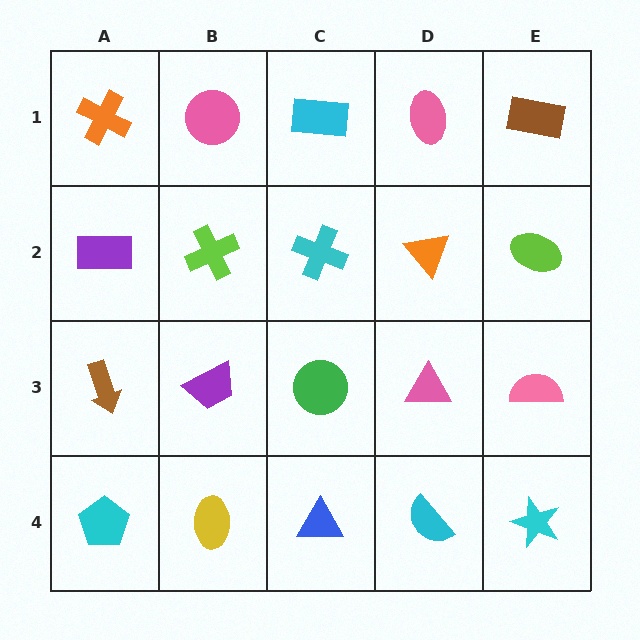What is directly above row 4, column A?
A brown arrow.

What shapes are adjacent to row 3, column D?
An orange triangle (row 2, column D), a cyan semicircle (row 4, column D), a green circle (row 3, column C), a pink semicircle (row 3, column E).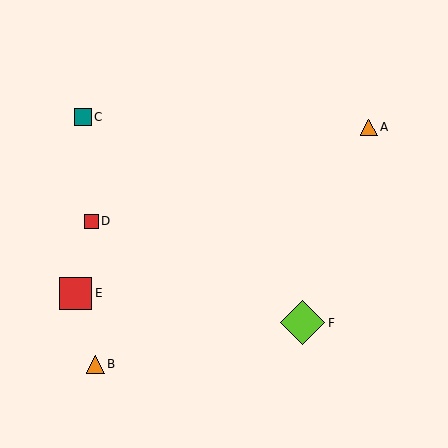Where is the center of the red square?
The center of the red square is at (76, 293).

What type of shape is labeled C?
Shape C is a teal square.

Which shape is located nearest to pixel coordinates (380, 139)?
The orange triangle (labeled A) at (369, 127) is nearest to that location.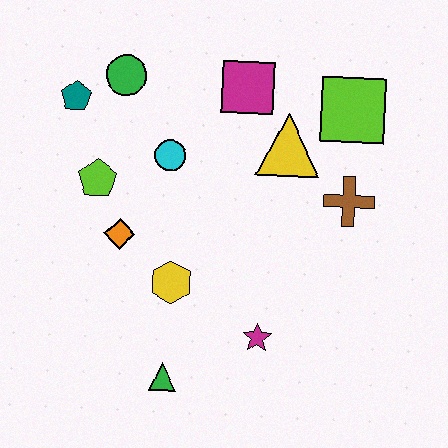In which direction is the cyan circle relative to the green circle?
The cyan circle is below the green circle.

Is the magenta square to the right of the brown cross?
No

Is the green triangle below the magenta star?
Yes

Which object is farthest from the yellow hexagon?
The lime square is farthest from the yellow hexagon.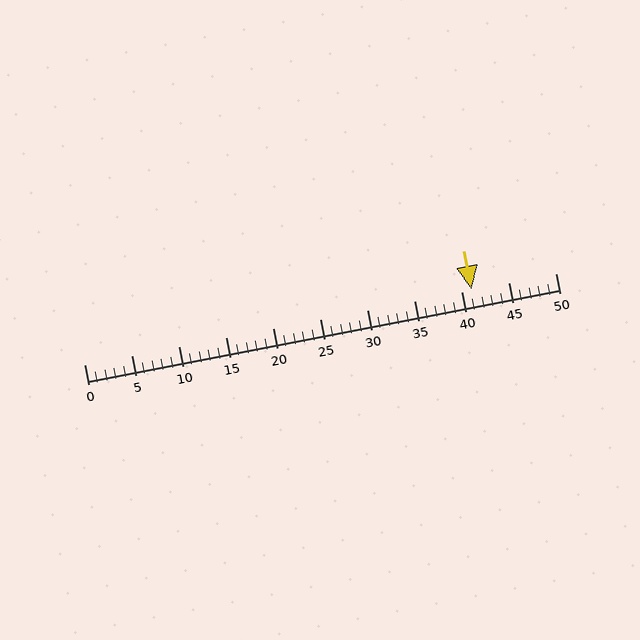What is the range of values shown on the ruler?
The ruler shows values from 0 to 50.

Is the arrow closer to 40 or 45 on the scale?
The arrow is closer to 40.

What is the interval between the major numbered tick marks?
The major tick marks are spaced 5 units apart.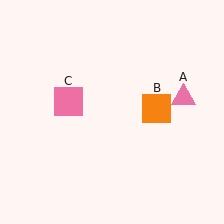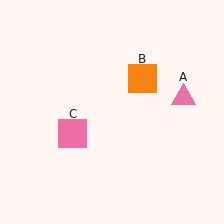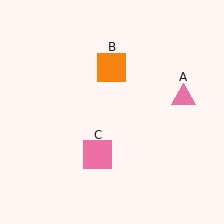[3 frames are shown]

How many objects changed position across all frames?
2 objects changed position: orange square (object B), pink square (object C).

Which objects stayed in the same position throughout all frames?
Pink triangle (object A) remained stationary.